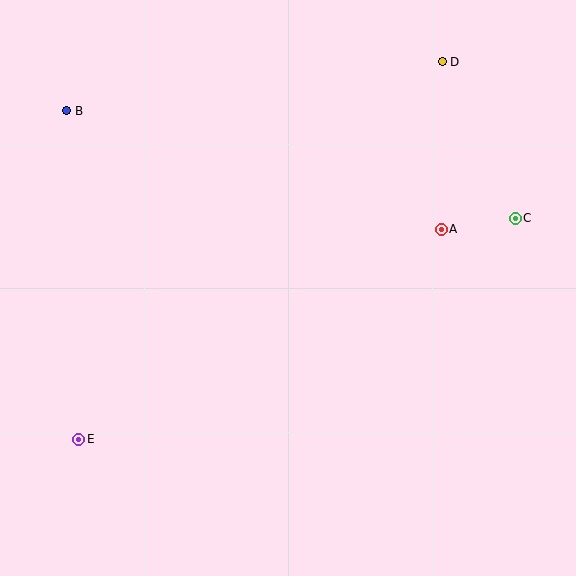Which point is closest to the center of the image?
Point A at (441, 229) is closest to the center.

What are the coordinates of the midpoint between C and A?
The midpoint between C and A is at (478, 224).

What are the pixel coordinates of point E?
Point E is at (79, 439).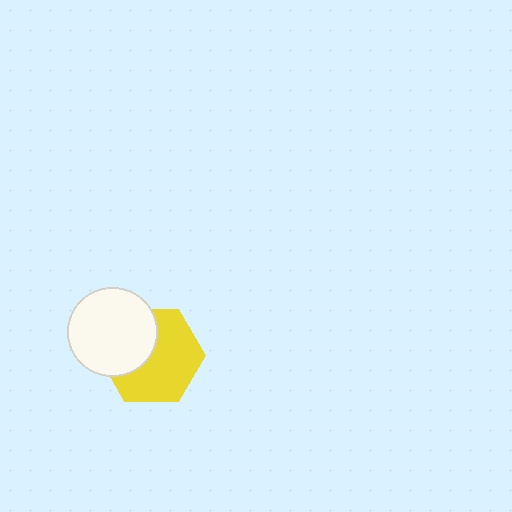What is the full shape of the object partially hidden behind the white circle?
The partially hidden object is a yellow hexagon.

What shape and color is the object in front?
The object in front is a white circle.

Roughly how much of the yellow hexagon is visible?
About half of it is visible (roughly 62%).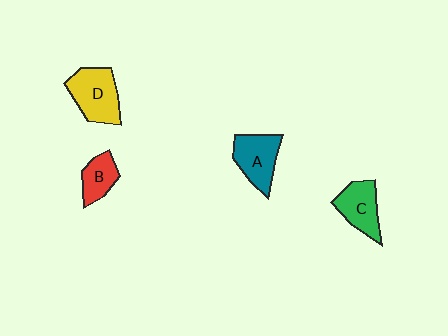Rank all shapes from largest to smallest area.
From largest to smallest: D (yellow), A (teal), C (green), B (red).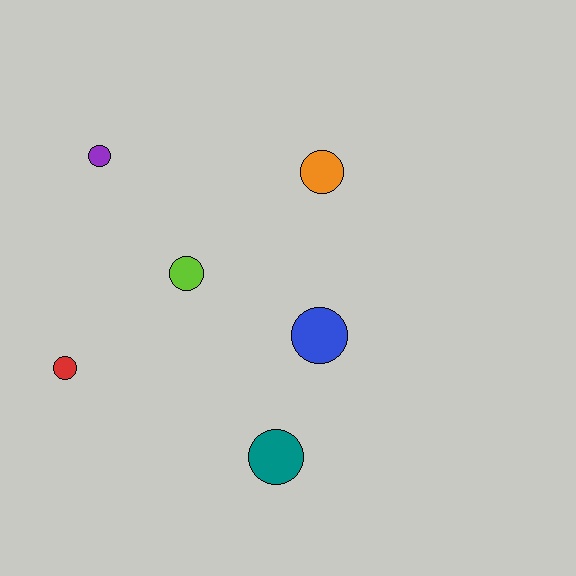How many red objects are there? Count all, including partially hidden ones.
There is 1 red object.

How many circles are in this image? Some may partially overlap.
There are 6 circles.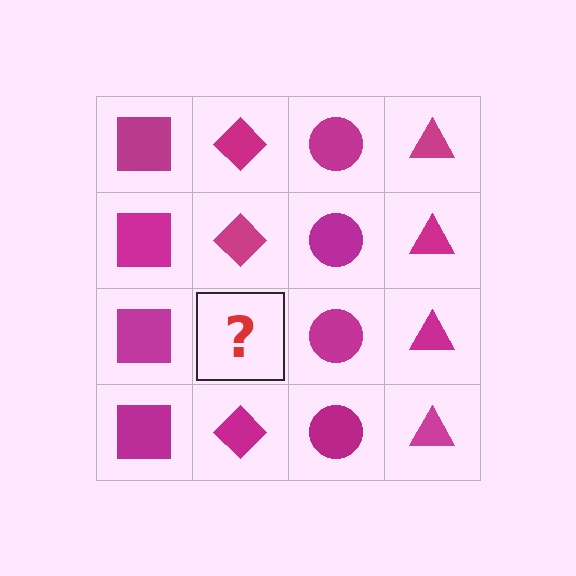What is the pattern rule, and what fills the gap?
The rule is that each column has a consistent shape. The gap should be filled with a magenta diamond.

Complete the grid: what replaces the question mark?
The question mark should be replaced with a magenta diamond.